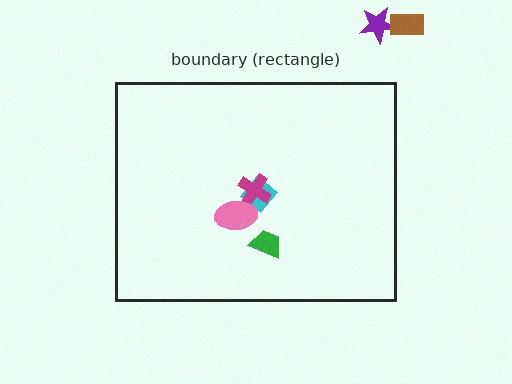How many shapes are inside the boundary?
4 inside, 2 outside.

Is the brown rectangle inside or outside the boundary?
Outside.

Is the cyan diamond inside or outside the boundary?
Inside.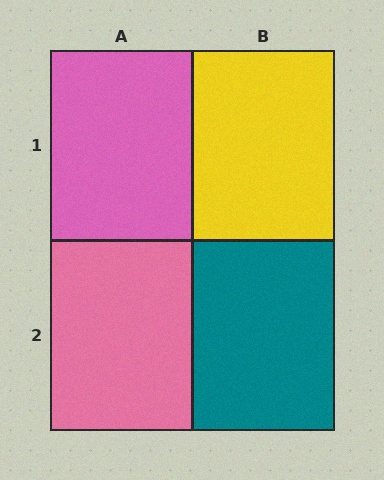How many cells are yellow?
1 cell is yellow.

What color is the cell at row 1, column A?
Pink.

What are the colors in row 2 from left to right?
Pink, teal.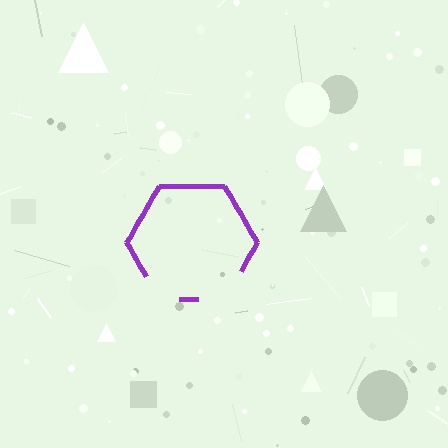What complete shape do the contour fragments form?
The contour fragments form a hexagon.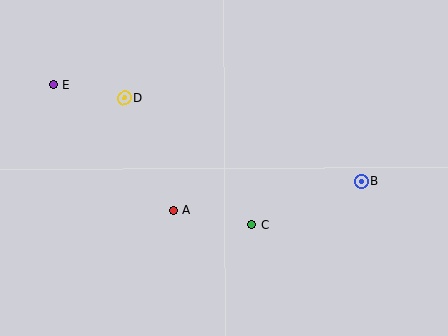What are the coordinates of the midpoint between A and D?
The midpoint between A and D is at (149, 154).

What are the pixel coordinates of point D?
Point D is at (124, 98).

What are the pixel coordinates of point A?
Point A is at (173, 210).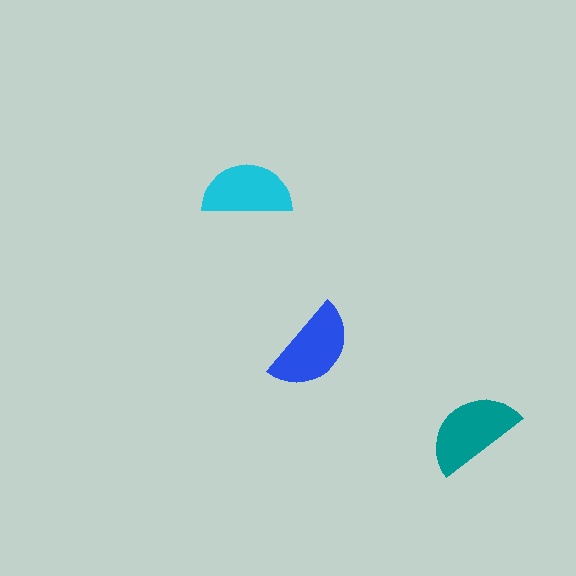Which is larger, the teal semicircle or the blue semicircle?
The teal one.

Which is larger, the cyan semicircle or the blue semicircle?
The blue one.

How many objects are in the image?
There are 3 objects in the image.